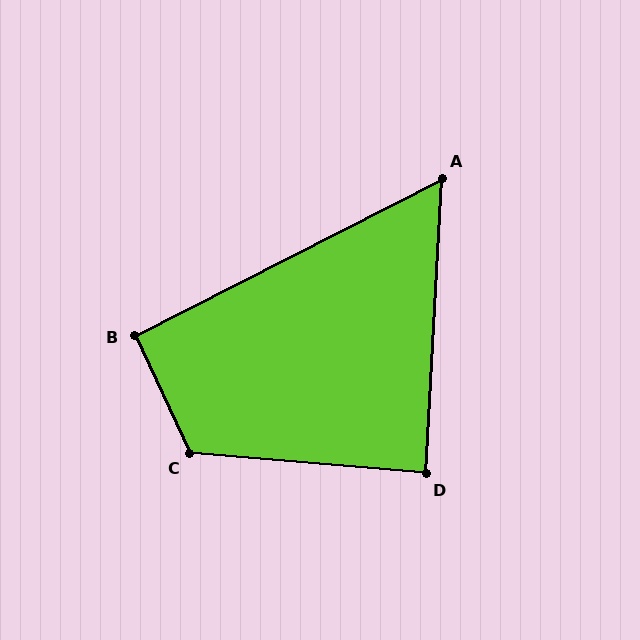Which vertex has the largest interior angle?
C, at approximately 120 degrees.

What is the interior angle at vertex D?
Approximately 88 degrees (approximately right).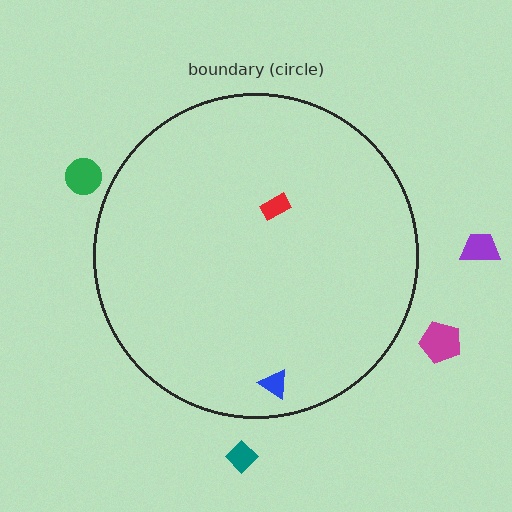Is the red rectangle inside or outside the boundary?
Inside.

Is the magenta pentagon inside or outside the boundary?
Outside.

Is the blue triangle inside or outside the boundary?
Inside.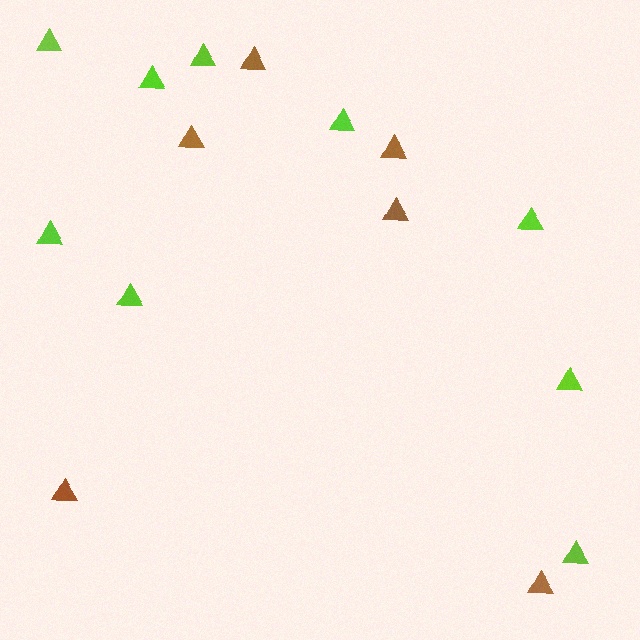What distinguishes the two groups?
There are 2 groups: one group of brown triangles (6) and one group of lime triangles (9).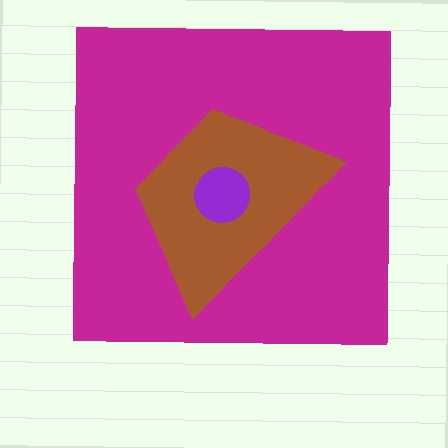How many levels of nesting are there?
3.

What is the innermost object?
The purple circle.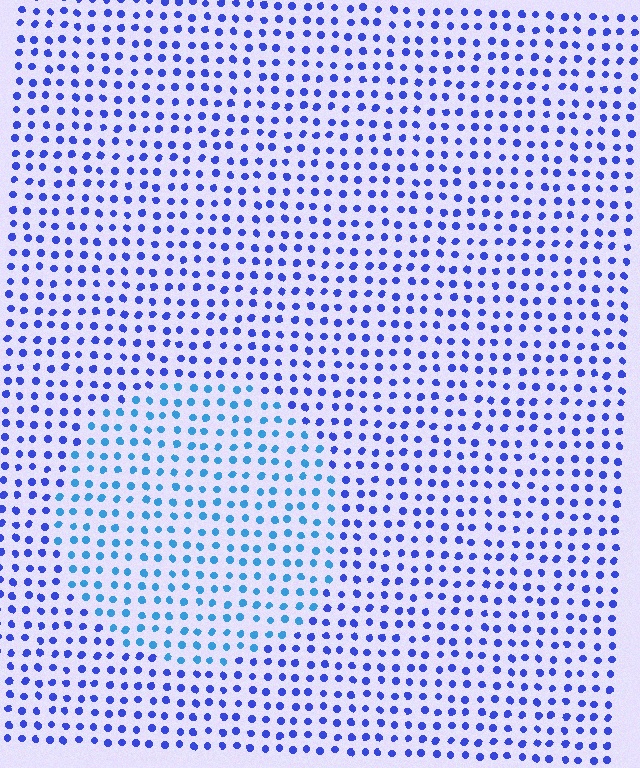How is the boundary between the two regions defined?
The boundary is defined purely by a slight shift in hue (about 32 degrees). Spacing, size, and orientation are identical on both sides.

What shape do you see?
I see a circle.